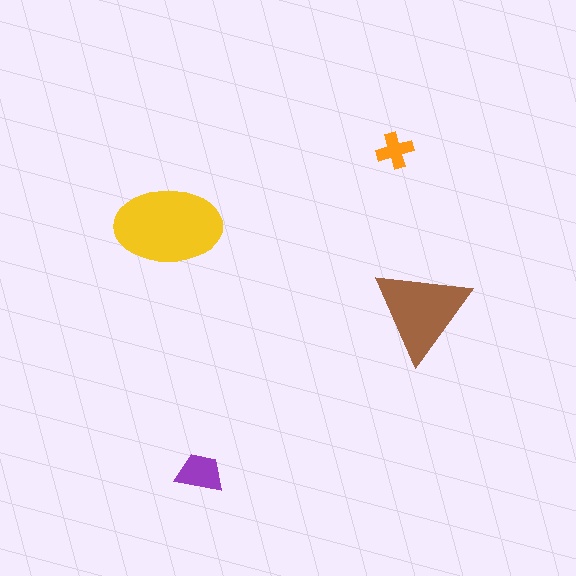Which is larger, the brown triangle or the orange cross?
The brown triangle.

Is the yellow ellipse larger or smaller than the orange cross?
Larger.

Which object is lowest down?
The purple trapezoid is bottommost.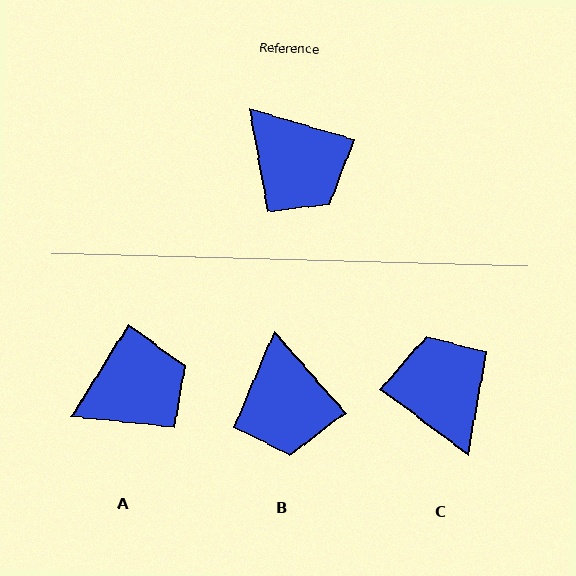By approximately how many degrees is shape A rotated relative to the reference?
Approximately 74 degrees counter-clockwise.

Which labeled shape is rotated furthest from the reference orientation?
C, about 159 degrees away.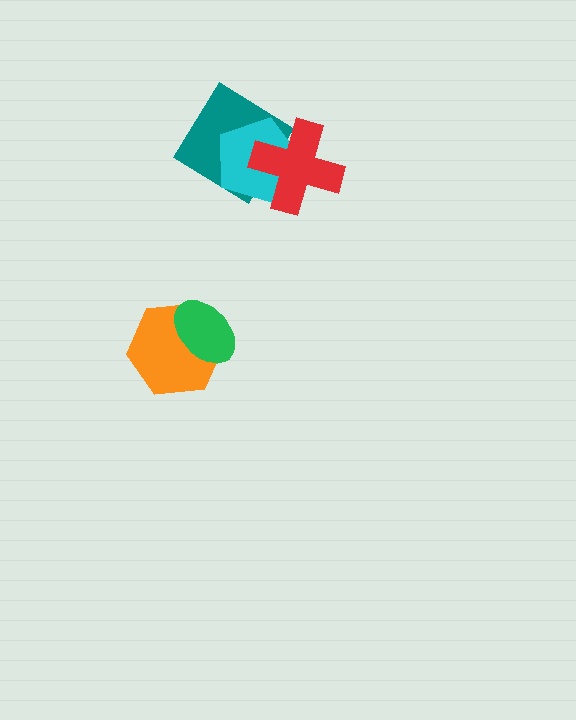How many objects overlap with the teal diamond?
2 objects overlap with the teal diamond.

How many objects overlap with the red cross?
2 objects overlap with the red cross.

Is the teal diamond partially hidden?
Yes, it is partially covered by another shape.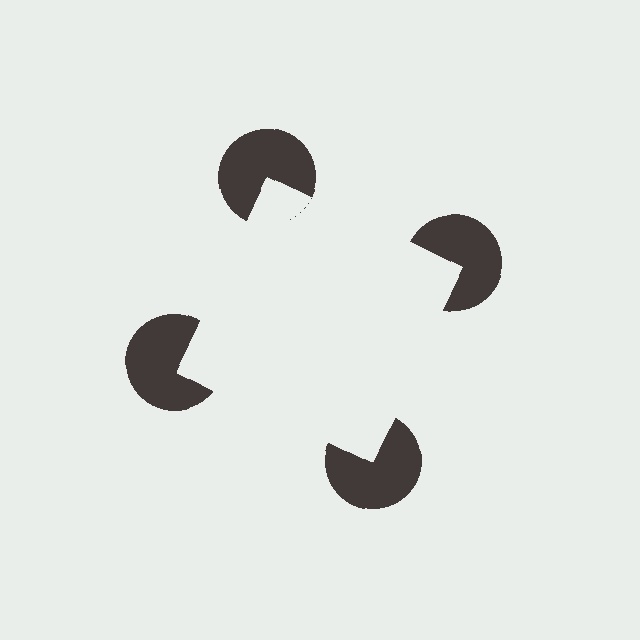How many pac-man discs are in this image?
There are 4 — one at each vertex of the illusory square.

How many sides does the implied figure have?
4 sides.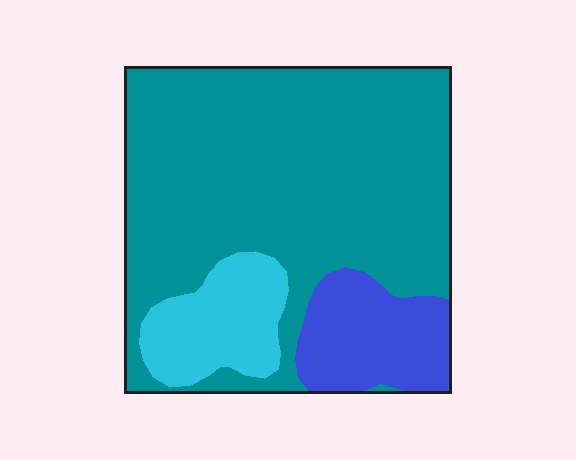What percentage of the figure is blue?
Blue takes up about one sixth (1/6) of the figure.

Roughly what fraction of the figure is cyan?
Cyan covers 13% of the figure.